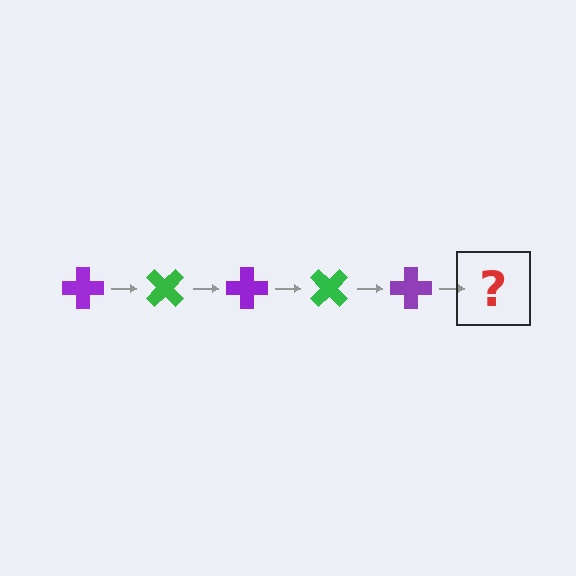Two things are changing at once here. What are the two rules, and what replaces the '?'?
The two rules are that it rotates 45 degrees each step and the color cycles through purple and green. The '?' should be a green cross, rotated 225 degrees from the start.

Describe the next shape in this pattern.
It should be a green cross, rotated 225 degrees from the start.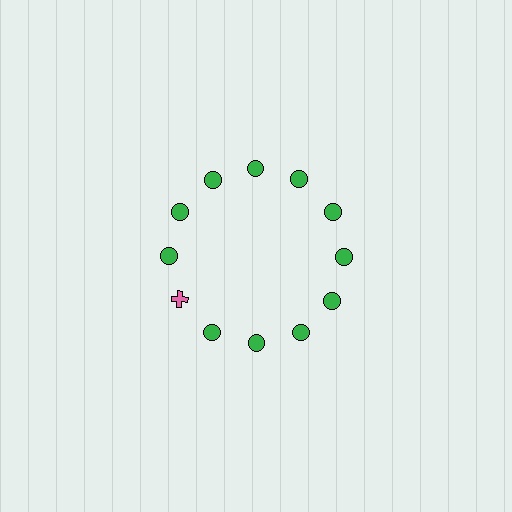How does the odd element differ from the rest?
It differs in both color (pink instead of green) and shape (cross instead of circle).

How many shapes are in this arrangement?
There are 12 shapes arranged in a ring pattern.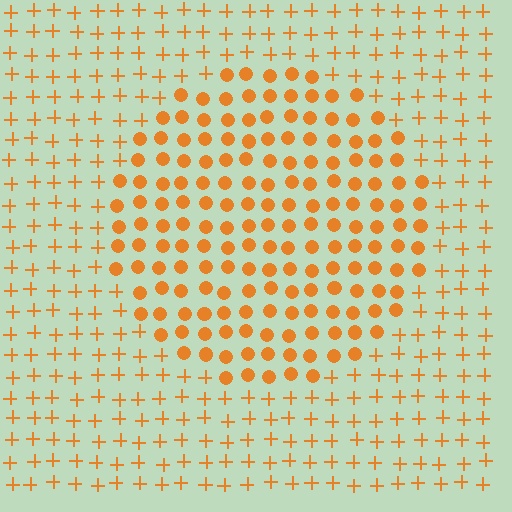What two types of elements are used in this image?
The image uses circles inside the circle region and plus signs outside it.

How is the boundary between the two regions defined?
The boundary is defined by a change in element shape: circles inside vs. plus signs outside. All elements share the same color and spacing.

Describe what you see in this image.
The image is filled with small orange elements arranged in a uniform grid. A circle-shaped region contains circles, while the surrounding area contains plus signs. The boundary is defined purely by the change in element shape.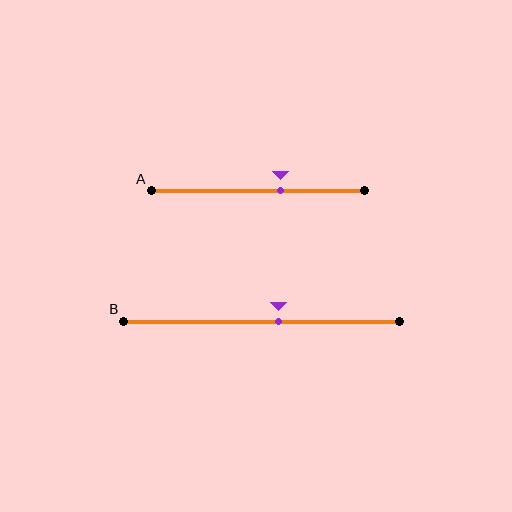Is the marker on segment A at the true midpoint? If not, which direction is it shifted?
No, the marker on segment A is shifted to the right by about 11% of the segment length.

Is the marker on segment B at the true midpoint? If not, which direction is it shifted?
No, the marker on segment B is shifted to the right by about 6% of the segment length.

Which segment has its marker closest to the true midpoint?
Segment B has its marker closest to the true midpoint.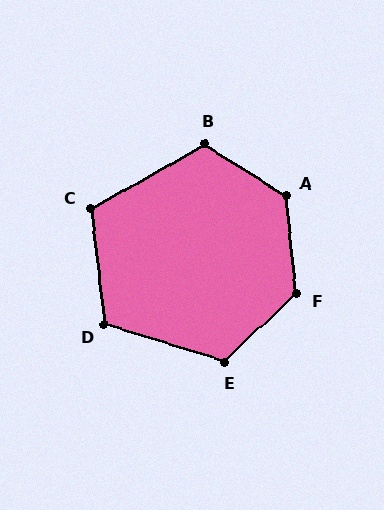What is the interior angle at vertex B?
Approximately 118 degrees (obtuse).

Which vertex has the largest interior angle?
A, at approximately 128 degrees.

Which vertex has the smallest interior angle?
C, at approximately 113 degrees.